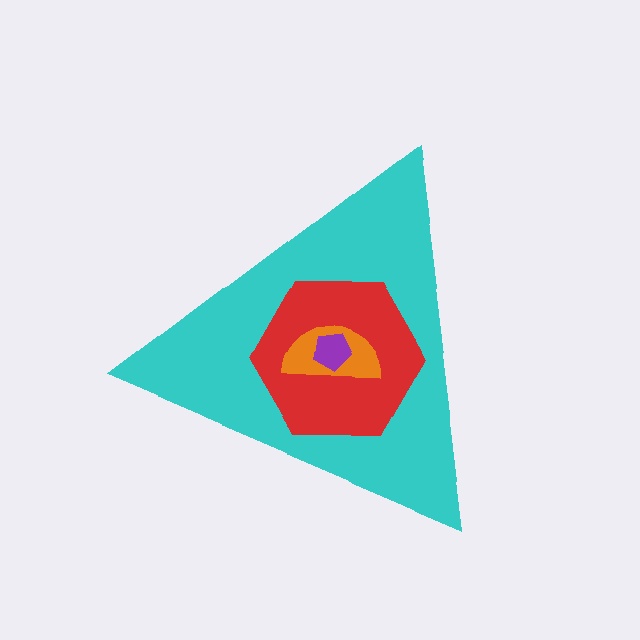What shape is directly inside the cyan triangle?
The red hexagon.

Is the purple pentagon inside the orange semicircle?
Yes.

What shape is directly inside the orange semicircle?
The purple pentagon.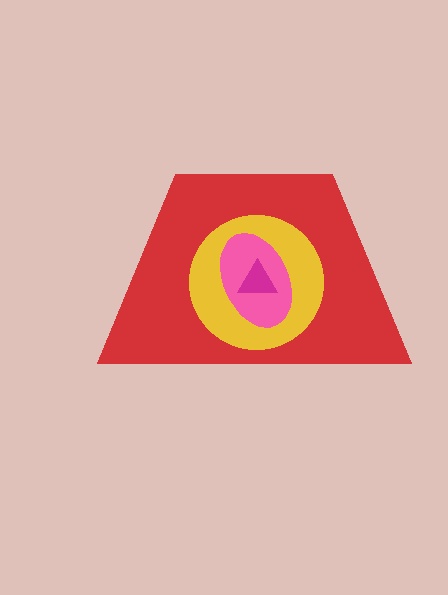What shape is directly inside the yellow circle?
The pink ellipse.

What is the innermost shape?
The magenta triangle.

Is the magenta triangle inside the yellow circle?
Yes.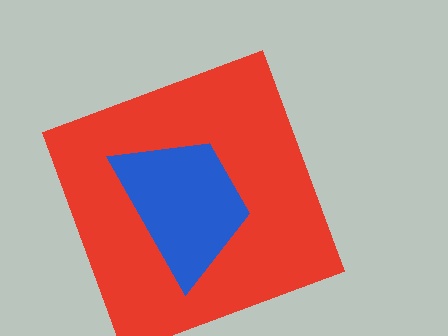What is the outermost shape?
The red square.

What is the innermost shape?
The blue trapezoid.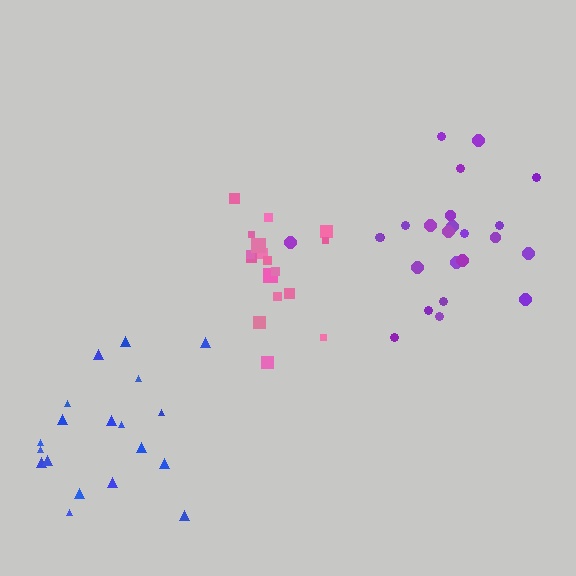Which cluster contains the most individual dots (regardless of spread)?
Purple (24).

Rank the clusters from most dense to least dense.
pink, purple, blue.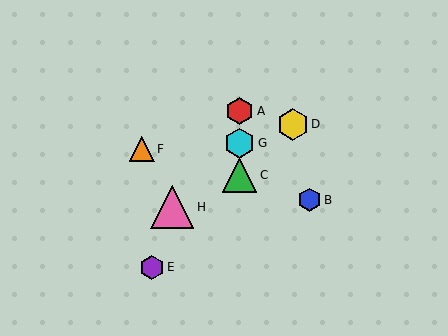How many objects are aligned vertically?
3 objects (A, C, G) are aligned vertically.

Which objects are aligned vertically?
Objects A, C, G are aligned vertically.